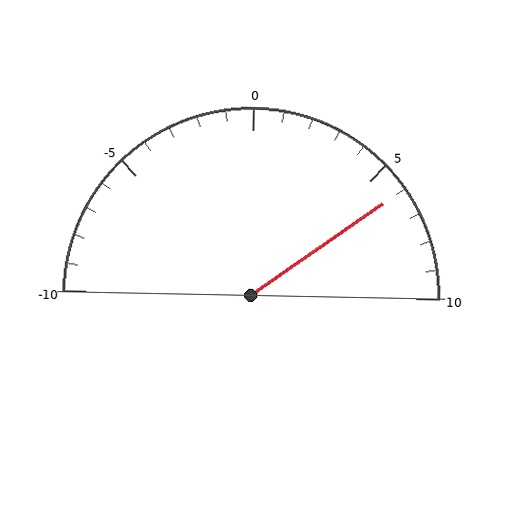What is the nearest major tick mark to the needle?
The nearest major tick mark is 5.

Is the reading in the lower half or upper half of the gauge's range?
The reading is in the upper half of the range (-10 to 10).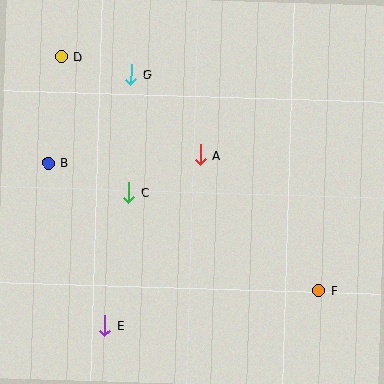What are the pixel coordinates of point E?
Point E is at (105, 326).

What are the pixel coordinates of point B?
Point B is at (48, 163).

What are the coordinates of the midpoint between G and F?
The midpoint between G and F is at (225, 183).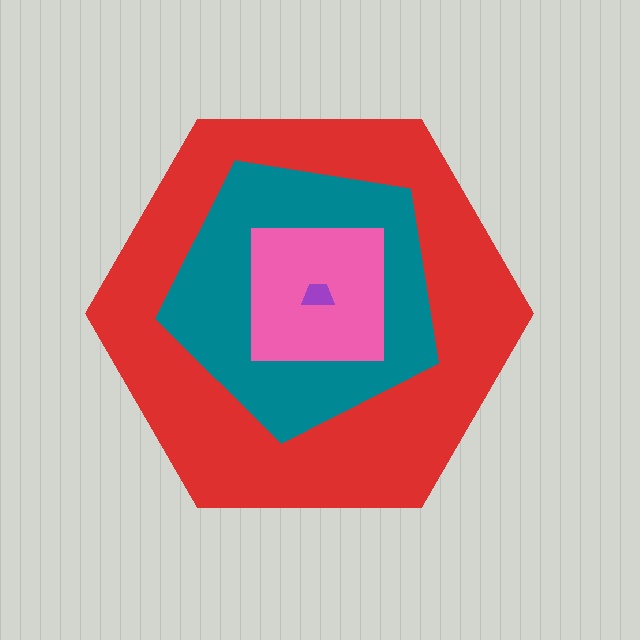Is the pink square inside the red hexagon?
Yes.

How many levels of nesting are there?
4.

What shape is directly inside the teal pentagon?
The pink square.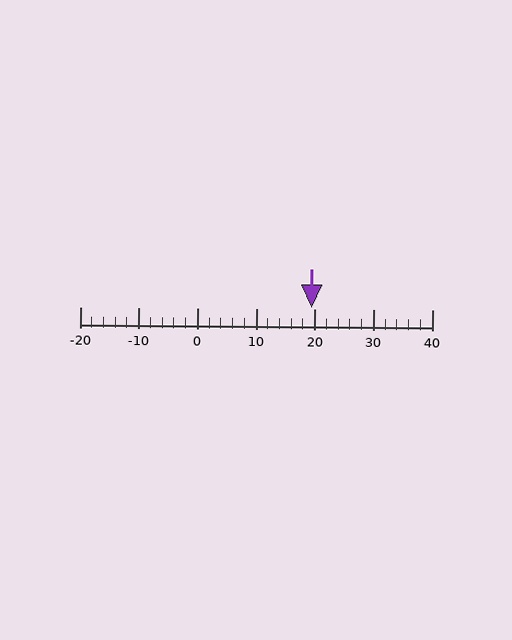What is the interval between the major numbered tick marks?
The major tick marks are spaced 10 units apart.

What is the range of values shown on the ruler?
The ruler shows values from -20 to 40.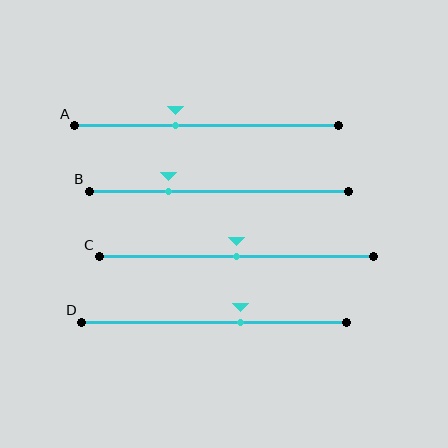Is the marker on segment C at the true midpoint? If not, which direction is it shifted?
Yes, the marker on segment C is at the true midpoint.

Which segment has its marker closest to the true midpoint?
Segment C has its marker closest to the true midpoint.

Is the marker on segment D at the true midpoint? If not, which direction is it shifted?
No, the marker on segment D is shifted to the right by about 10% of the segment length.